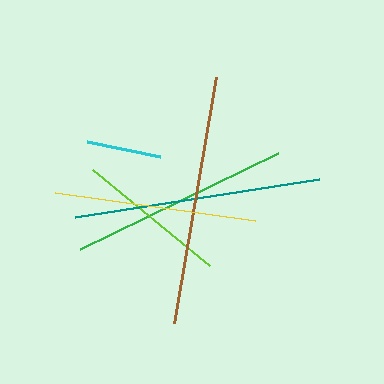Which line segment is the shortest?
The cyan line is the shortest at approximately 75 pixels.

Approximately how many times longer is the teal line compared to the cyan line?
The teal line is approximately 3.3 times the length of the cyan line.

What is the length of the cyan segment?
The cyan segment is approximately 75 pixels long.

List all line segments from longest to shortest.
From longest to shortest: brown, teal, green, yellow, lime, cyan.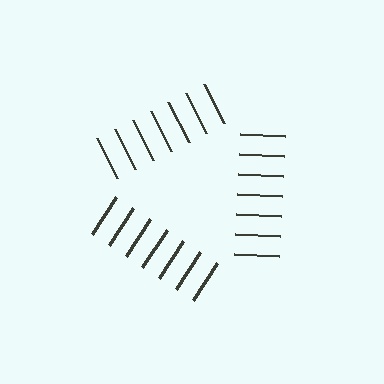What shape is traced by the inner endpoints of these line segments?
An illusory triangle — the line segments terminate on its edges but no continuous stroke is drawn.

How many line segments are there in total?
21 — 7 along each of the 3 edges.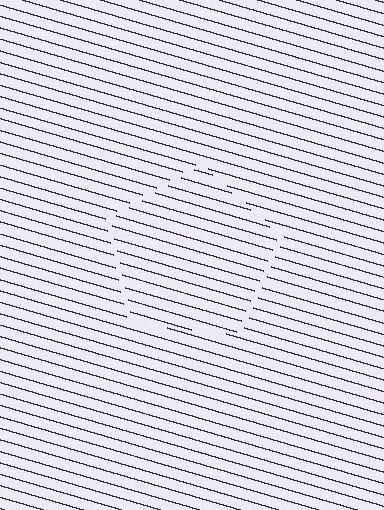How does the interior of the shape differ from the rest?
The interior of the shape contains the same grating, shifted by half a period — the contour is defined by the phase discontinuity where line-ends from the inner and outer gratings abut.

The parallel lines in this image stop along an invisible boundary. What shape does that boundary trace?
An illusory pentagon. The interior of the shape contains the same grating, shifted by half a period — the contour is defined by the phase discontinuity where line-ends from the inner and outer gratings abut.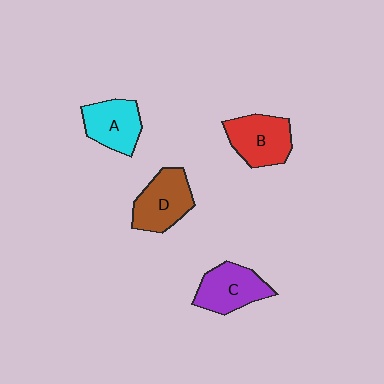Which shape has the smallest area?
Shape A (cyan).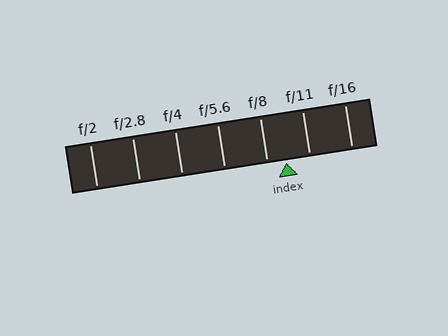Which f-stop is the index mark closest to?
The index mark is closest to f/8.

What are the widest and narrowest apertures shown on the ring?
The widest aperture shown is f/2 and the narrowest is f/16.